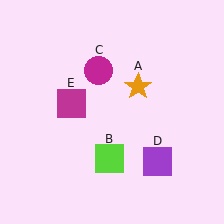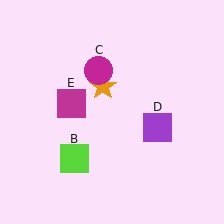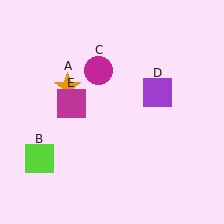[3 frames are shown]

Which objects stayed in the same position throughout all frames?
Magenta circle (object C) and magenta square (object E) remained stationary.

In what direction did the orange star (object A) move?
The orange star (object A) moved left.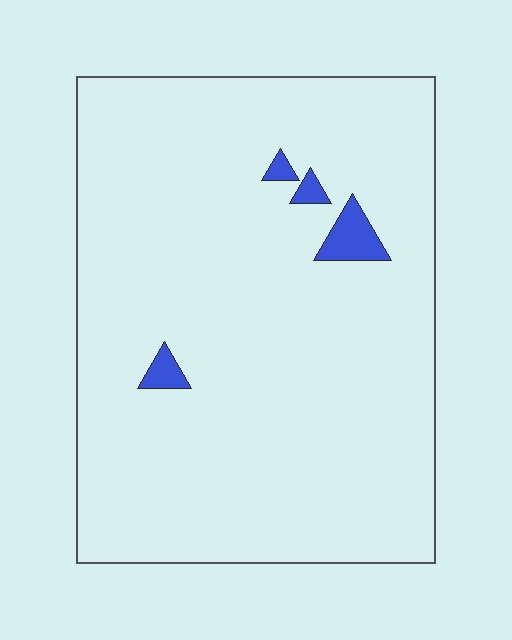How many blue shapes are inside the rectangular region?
4.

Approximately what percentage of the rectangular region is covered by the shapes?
Approximately 5%.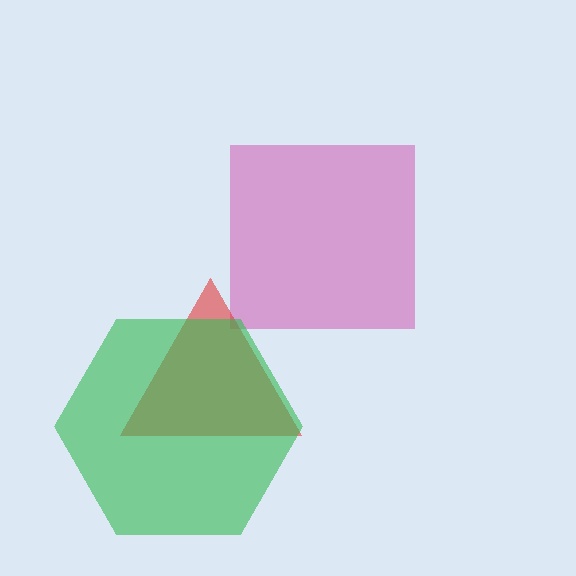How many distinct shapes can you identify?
There are 3 distinct shapes: a magenta square, a red triangle, a green hexagon.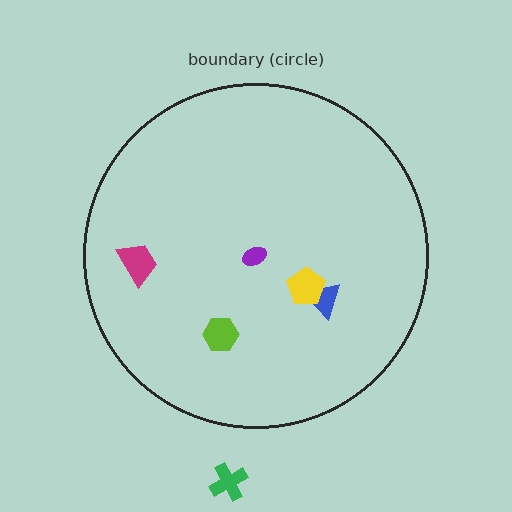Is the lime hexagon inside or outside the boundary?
Inside.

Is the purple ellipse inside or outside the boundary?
Inside.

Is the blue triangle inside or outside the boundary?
Inside.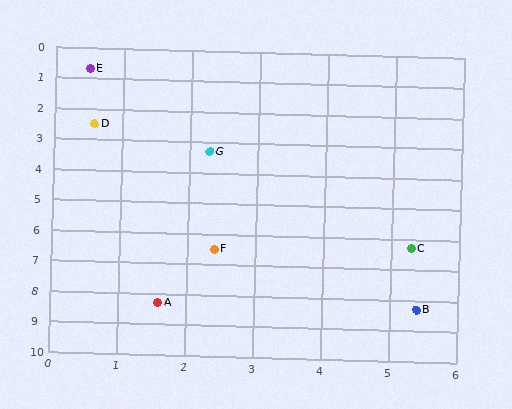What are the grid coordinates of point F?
Point F is at approximately (2.4, 6.5).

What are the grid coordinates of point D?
Point D is at approximately (0.6, 2.5).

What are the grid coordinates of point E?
Point E is at approximately (0.5, 0.7).